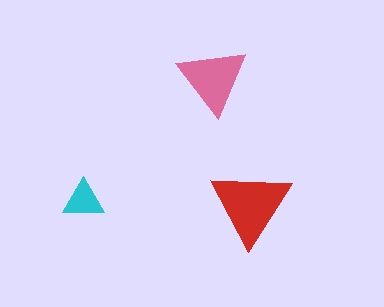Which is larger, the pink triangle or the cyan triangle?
The pink one.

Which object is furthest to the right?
The red triangle is rightmost.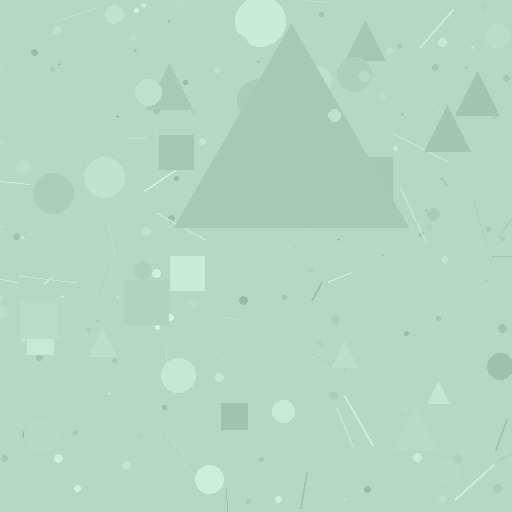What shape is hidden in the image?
A triangle is hidden in the image.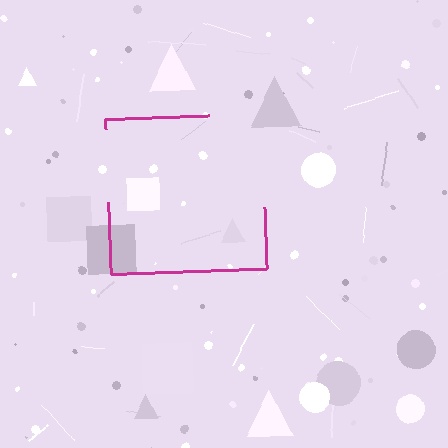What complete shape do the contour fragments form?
The contour fragments form a square.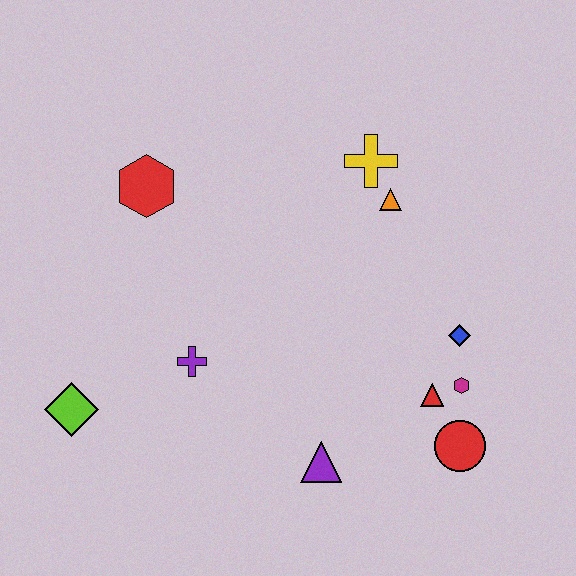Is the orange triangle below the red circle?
No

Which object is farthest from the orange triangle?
The lime diamond is farthest from the orange triangle.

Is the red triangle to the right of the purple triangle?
Yes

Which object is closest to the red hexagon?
The purple cross is closest to the red hexagon.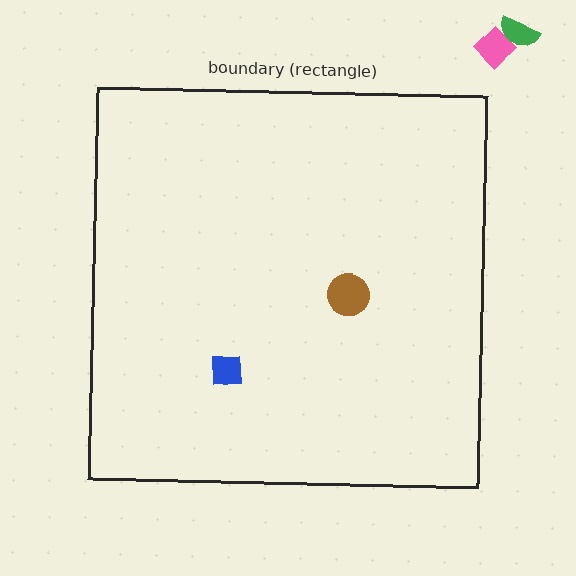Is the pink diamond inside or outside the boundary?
Outside.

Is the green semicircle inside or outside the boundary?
Outside.